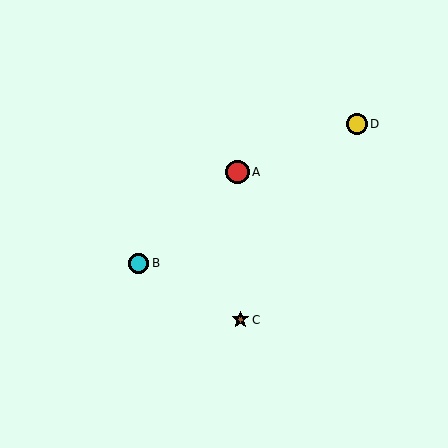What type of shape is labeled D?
Shape D is a yellow circle.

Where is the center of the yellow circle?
The center of the yellow circle is at (357, 124).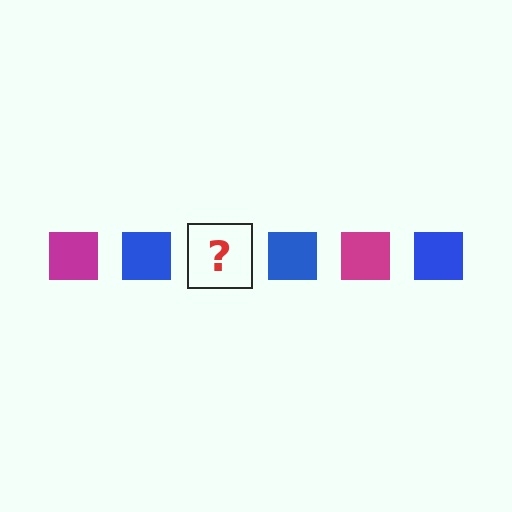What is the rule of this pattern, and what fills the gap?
The rule is that the pattern cycles through magenta, blue squares. The gap should be filled with a magenta square.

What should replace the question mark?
The question mark should be replaced with a magenta square.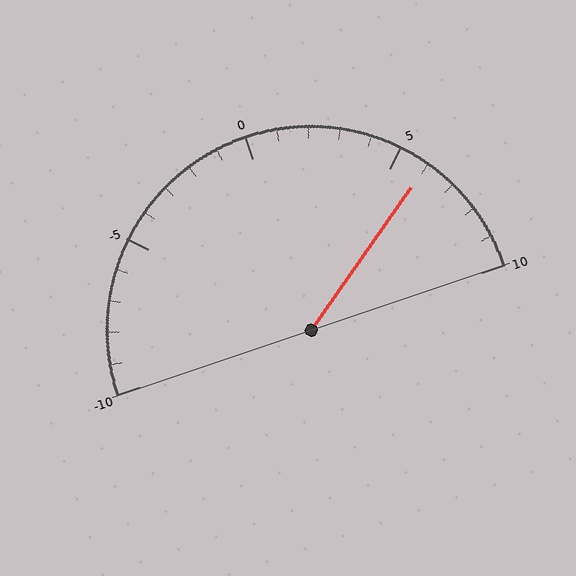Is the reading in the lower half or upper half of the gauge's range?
The reading is in the upper half of the range (-10 to 10).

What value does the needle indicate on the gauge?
The needle indicates approximately 6.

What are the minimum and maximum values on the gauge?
The gauge ranges from -10 to 10.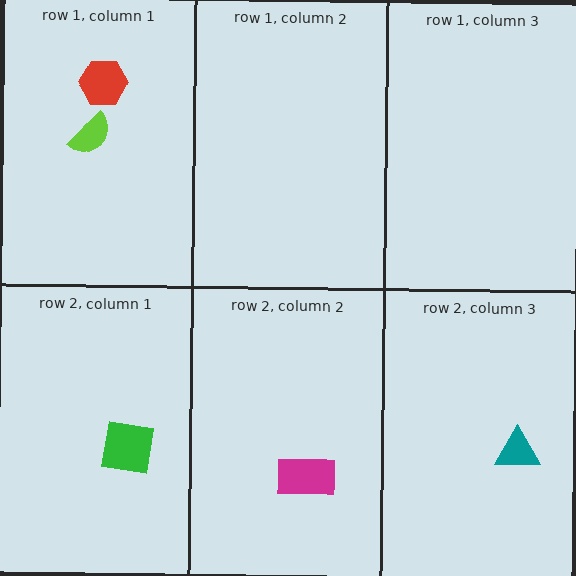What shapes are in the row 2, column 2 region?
The magenta rectangle.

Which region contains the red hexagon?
The row 1, column 1 region.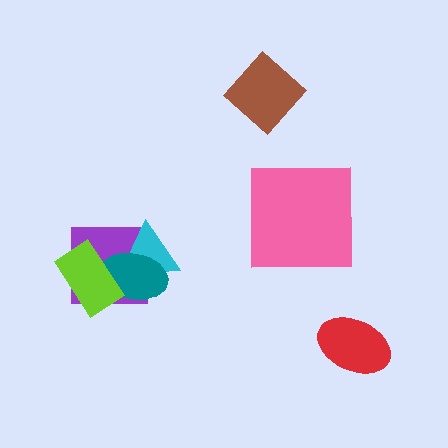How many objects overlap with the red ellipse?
0 objects overlap with the red ellipse.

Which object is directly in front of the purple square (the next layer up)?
The cyan triangle is directly in front of the purple square.